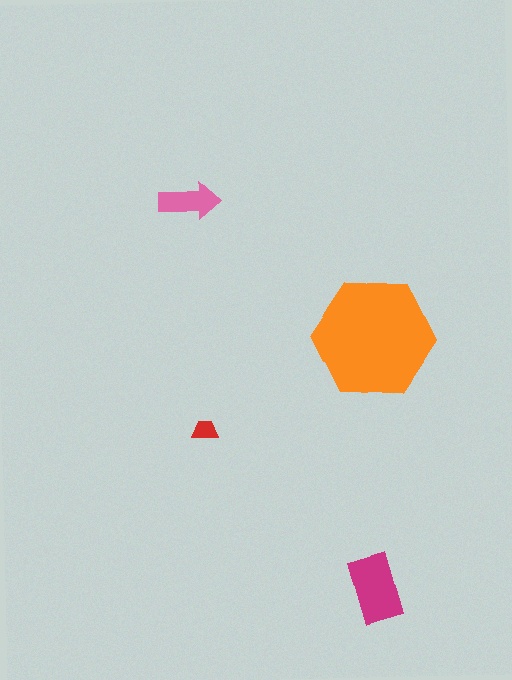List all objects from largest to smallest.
The orange hexagon, the magenta rectangle, the pink arrow, the red trapezoid.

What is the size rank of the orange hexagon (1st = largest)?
1st.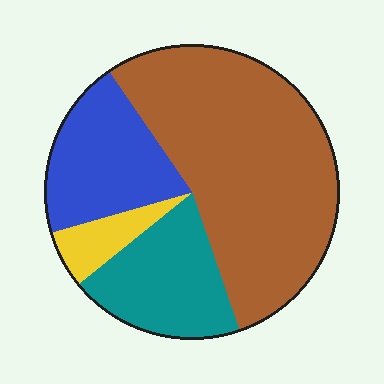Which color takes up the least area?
Yellow, at roughly 5%.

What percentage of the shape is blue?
Blue takes up between a sixth and a third of the shape.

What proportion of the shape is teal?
Teal covers 19% of the shape.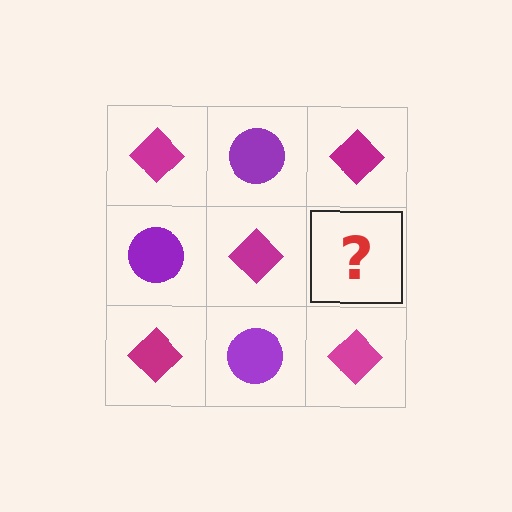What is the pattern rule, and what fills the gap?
The rule is that it alternates magenta diamond and purple circle in a checkerboard pattern. The gap should be filled with a purple circle.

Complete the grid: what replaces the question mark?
The question mark should be replaced with a purple circle.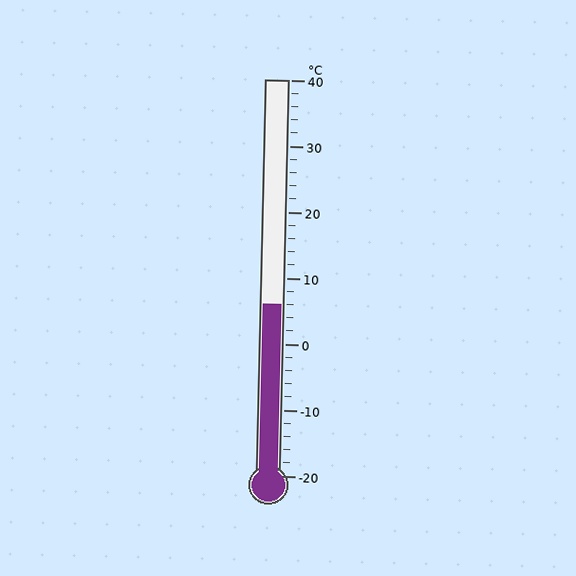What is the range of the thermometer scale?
The thermometer scale ranges from -20°C to 40°C.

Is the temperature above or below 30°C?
The temperature is below 30°C.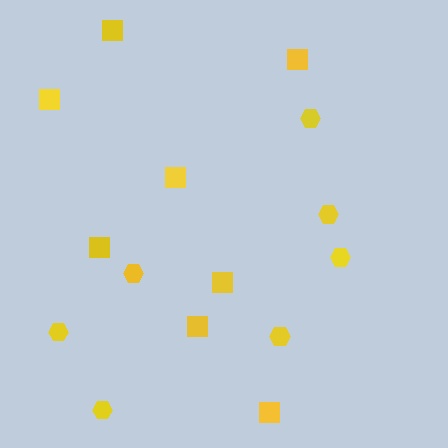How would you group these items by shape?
There are 2 groups: one group of squares (8) and one group of hexagons (7).